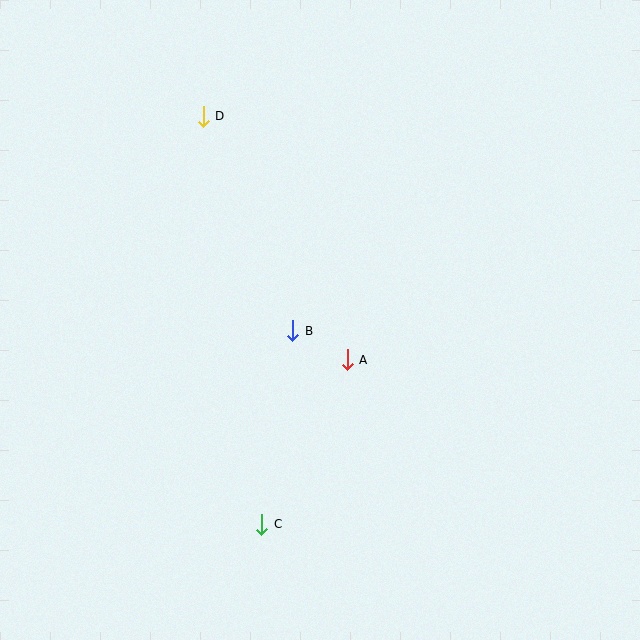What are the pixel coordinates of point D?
Point D is at (203, 116).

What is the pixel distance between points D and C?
The distance between D and C is 412 pixels.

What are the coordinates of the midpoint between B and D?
The midpoint between B and D is at (248, 223).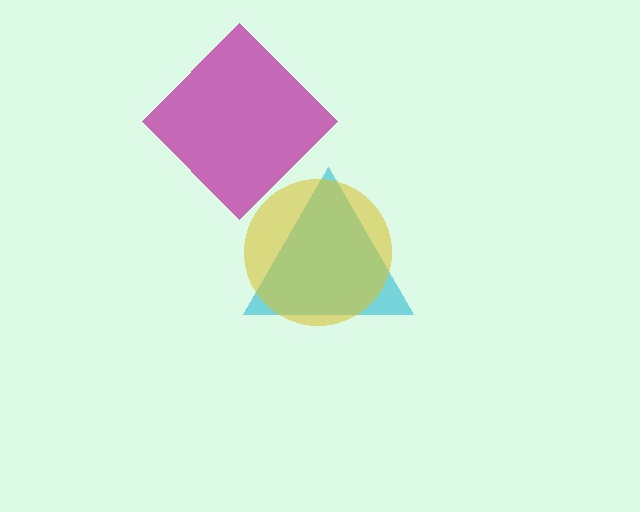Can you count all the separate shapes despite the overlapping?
Yes, there are 3 separate shapes.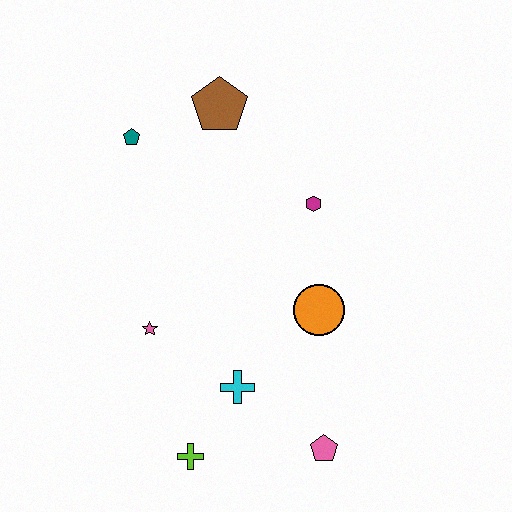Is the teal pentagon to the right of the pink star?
No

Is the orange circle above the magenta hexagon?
No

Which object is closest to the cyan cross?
The lime cross is closest to the cyan cross.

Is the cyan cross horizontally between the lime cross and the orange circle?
Yes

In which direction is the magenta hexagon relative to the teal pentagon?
The magenta hexagon is to the right of the teal pentagon.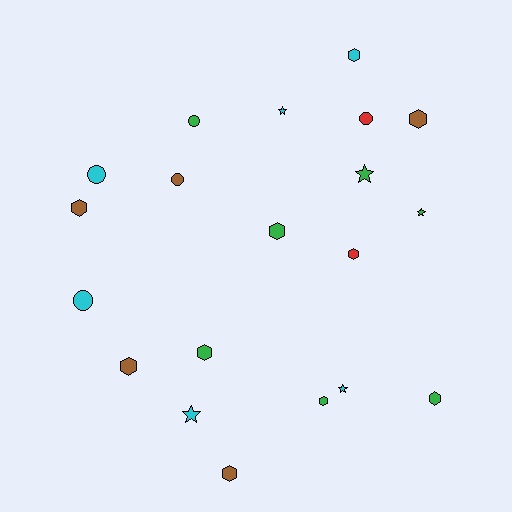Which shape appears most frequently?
Hexagon, with 10 objects.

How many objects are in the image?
There are 20 objects.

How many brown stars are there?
There are no brown stars.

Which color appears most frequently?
Green, with 7 objects.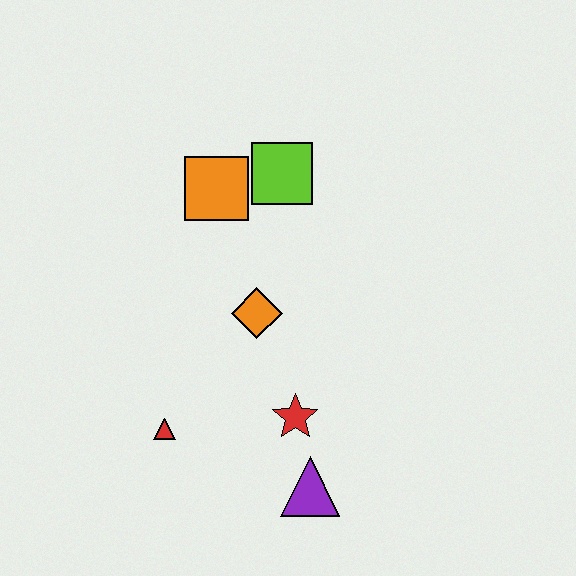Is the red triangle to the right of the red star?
No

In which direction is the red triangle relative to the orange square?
The red triangle is below the orange square.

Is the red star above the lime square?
No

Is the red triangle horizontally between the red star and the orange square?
No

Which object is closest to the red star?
The purple triangle is closest to the red star.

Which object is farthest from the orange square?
The purple triangle is farthest from the orange square.